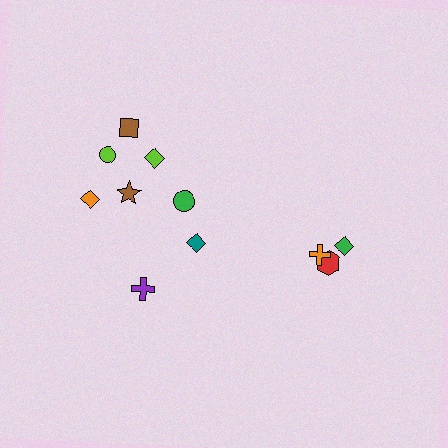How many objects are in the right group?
There are 3 objects.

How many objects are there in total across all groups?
There are 11 objects.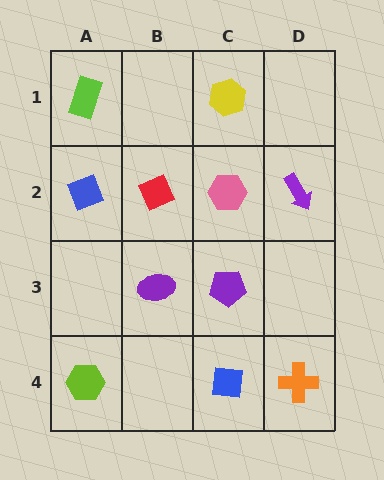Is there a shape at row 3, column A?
No, that cell is empty.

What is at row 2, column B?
A red diamond.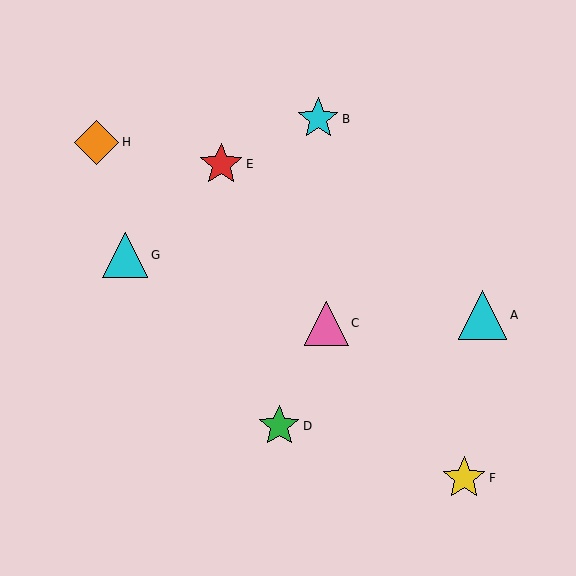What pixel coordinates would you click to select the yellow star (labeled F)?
Click at (464, 478) to select the yellow star F.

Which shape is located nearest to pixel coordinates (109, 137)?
The orange diamond (labeled H) at (97, 142) is nearest to that location.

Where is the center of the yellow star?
The center of the yellow star is at (464, 478).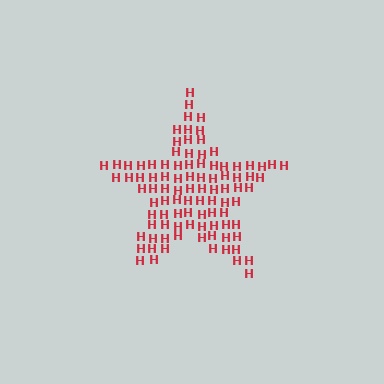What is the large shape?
The large shape is a star.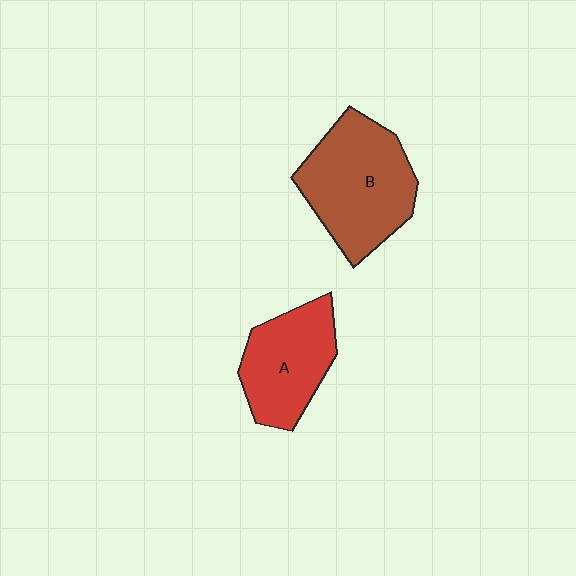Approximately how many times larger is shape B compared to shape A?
Approximately 1.3 times.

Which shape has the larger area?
Shape B (brown).